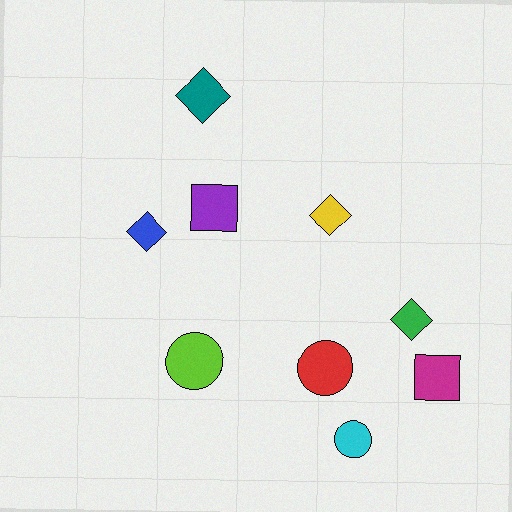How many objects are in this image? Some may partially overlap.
There are 9 objects.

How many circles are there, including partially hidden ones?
There are 3 circles.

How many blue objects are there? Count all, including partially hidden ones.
There is 1 blue object.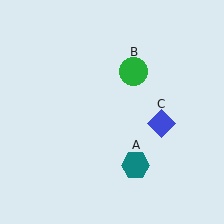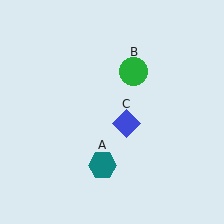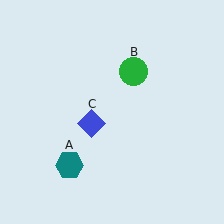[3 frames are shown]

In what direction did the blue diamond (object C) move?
The blue diamond (object C) moved left.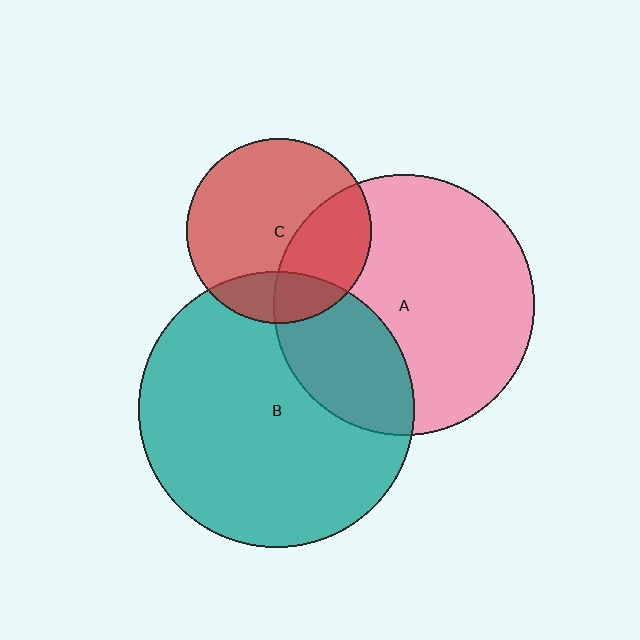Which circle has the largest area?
Circle B (teal).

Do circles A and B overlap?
Yes.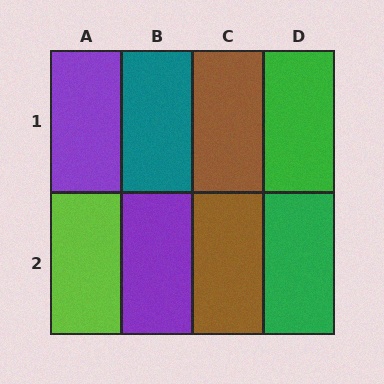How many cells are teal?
1 cell is teal.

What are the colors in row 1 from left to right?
Purple, teal, brown, green.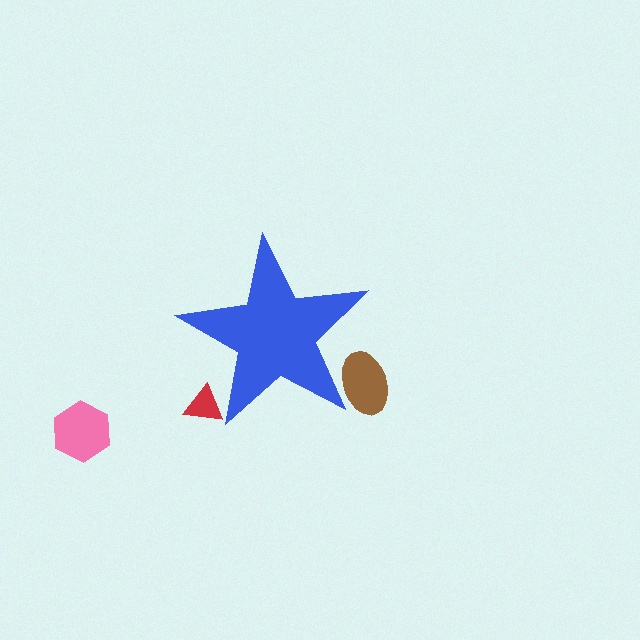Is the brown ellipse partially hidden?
Yes, the brown ellipse is partially hidden behind the blue star.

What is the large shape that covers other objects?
A blue star.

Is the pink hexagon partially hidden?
No, the pink hexagon is fully visible.